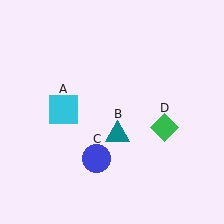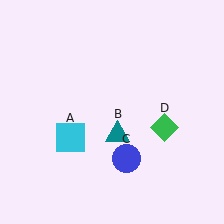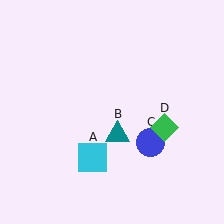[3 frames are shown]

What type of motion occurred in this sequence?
The cyan square (object A), blue circle (object C) rotated counterclockwise around the center of the scene.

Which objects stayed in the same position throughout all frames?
Teal triangle (object B) and green diamond (object D) remained stationary.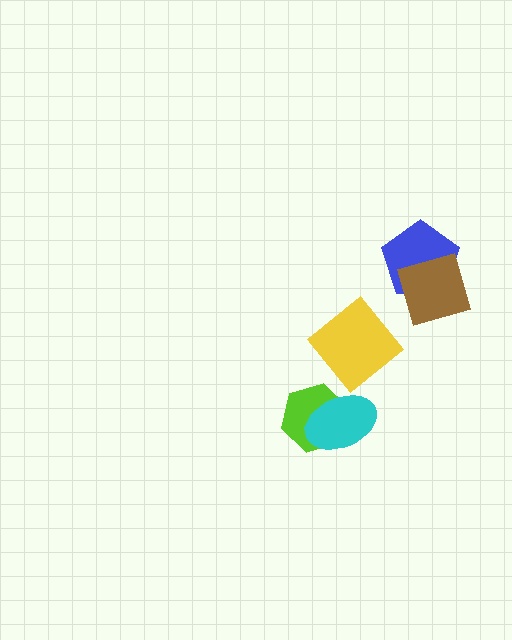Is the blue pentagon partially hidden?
Yes, it is partially covered by another shape.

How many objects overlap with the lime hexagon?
1 object overlaps with the lime hexagon.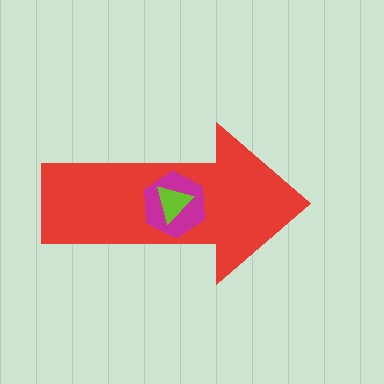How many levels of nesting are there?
3.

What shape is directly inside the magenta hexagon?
The lime triangle.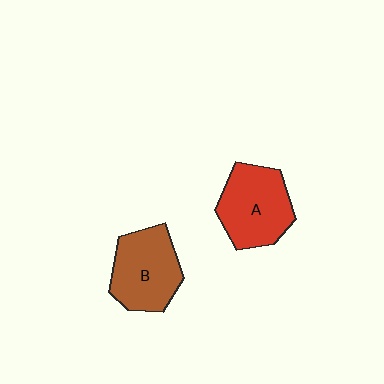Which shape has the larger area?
Shape A (red).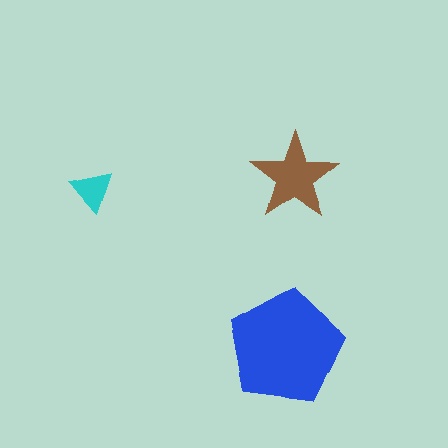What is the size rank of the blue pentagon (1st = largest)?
1st.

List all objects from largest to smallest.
The blue pentagon, the brown star, the cyan triangle.